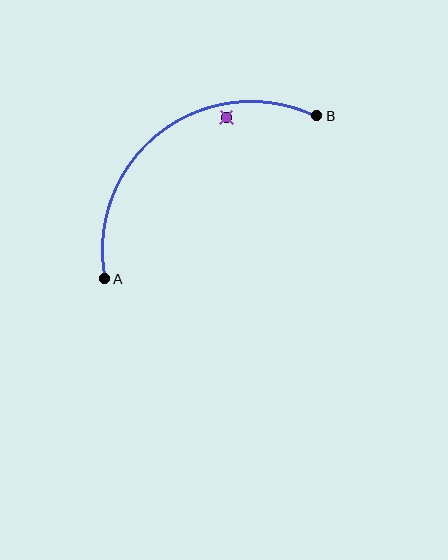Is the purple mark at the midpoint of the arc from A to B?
No — the purple mark does not lie on the arc at all. It sits slightly inside the curve.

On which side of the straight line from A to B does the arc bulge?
The arc bulges above and to the left of the straight line connecting A and B.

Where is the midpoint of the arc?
The arc midpoint is the point on the curve farthest from the straight line joining A and B. It sits above and to the left of that line.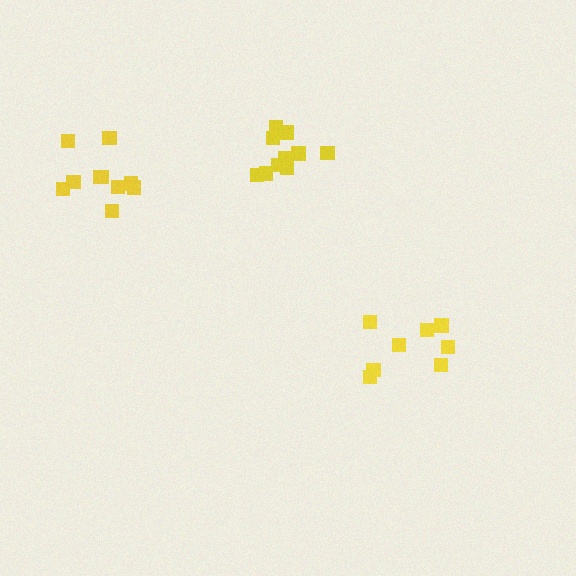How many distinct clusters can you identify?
There are 3 distinct clusters.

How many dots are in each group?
Group 1: 10 dots, Group 2: 8 dots, Group 3: 10 dots (28 total).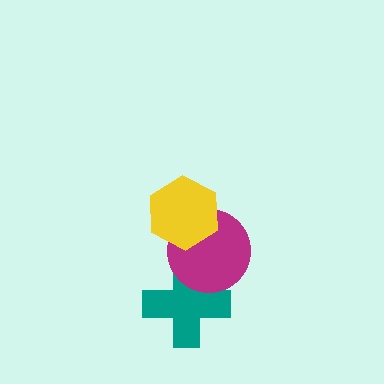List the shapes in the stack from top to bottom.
From top to bottom: the yellow hexagon, the magenta circle, the teal cross.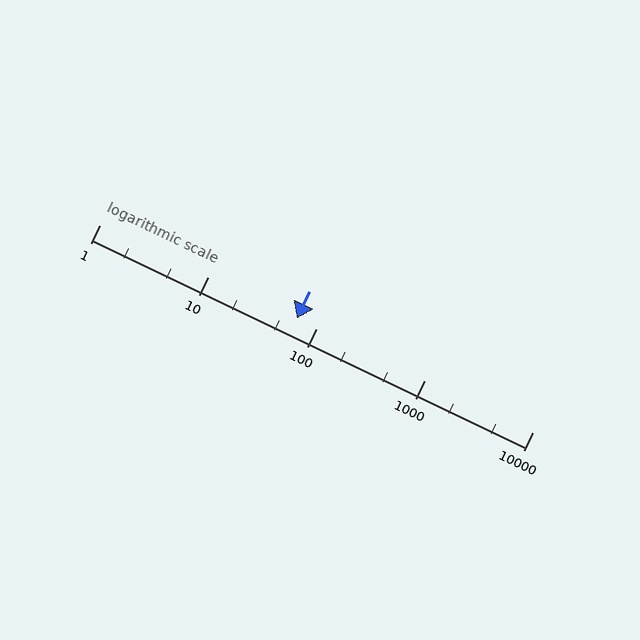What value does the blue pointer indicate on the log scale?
The pointer indicates approximately 66.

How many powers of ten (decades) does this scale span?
The scale spans 4 decades, from 1 to 10000.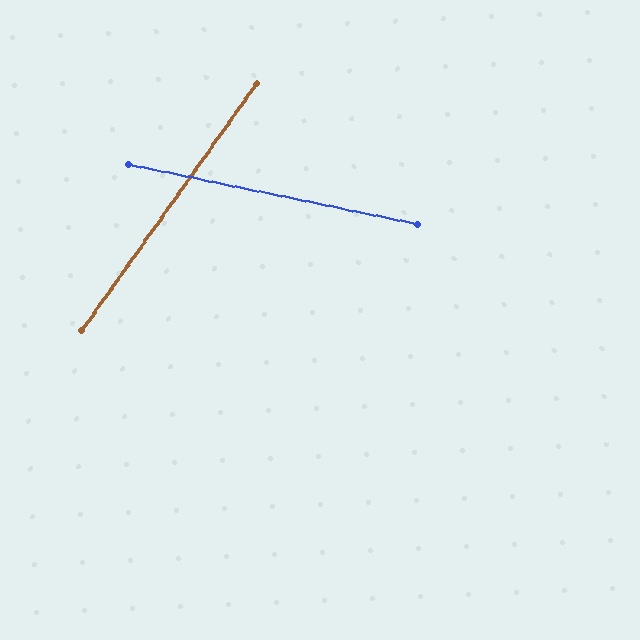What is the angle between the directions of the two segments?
Approximately 66 degrees.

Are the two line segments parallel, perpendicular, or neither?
Neither parallel nor perpendicular — they differ by about 66°.